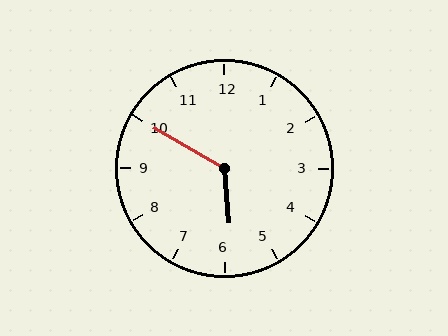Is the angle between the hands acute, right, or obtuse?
It is obtuse.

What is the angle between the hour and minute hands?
Approximately 125 degrees.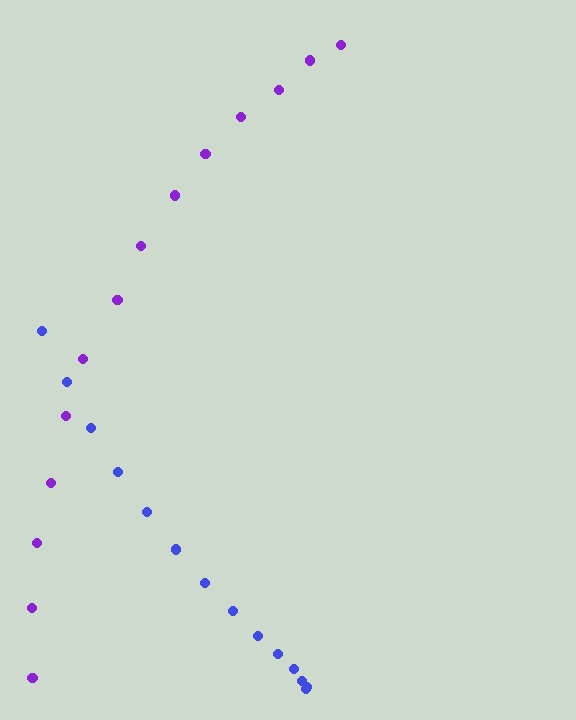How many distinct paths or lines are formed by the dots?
There are 2 distinct paths.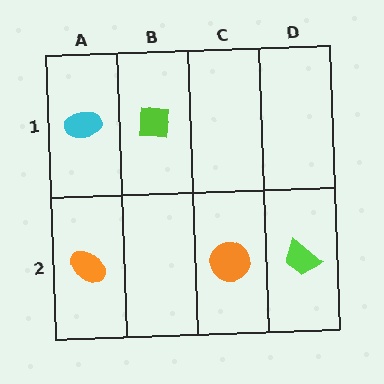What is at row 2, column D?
A lime trapezoid.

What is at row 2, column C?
An orange circle.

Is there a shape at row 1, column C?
No, that cell is empty.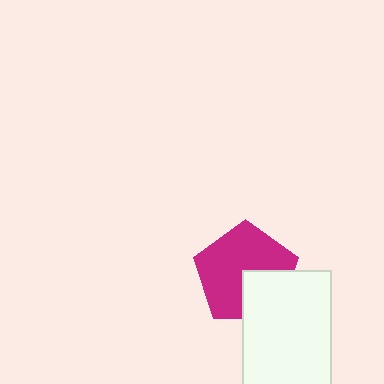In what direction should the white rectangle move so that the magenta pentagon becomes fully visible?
The white rectangle should move toward the lower-right. That is the shortest direction to clear the overlap and leave the magenta pentagon fully visible.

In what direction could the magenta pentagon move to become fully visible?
The magenta pentagon could move toward the upper-left. That would shift it out from behind the white rectangle entirely.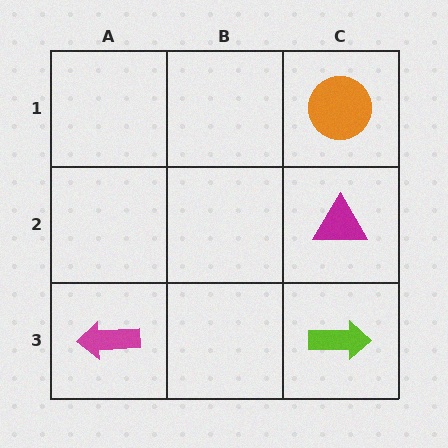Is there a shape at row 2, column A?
No, that cell is empty.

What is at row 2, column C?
A magenta triangle.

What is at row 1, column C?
An orange circle.